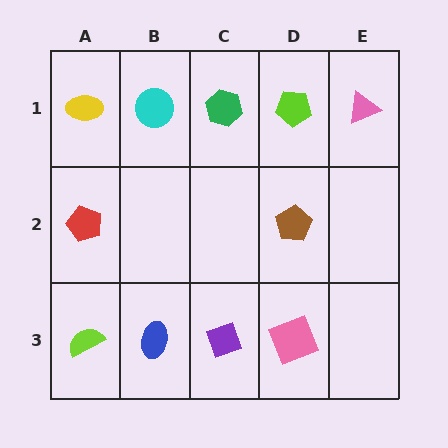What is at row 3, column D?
A pink square.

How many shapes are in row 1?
5 shapes.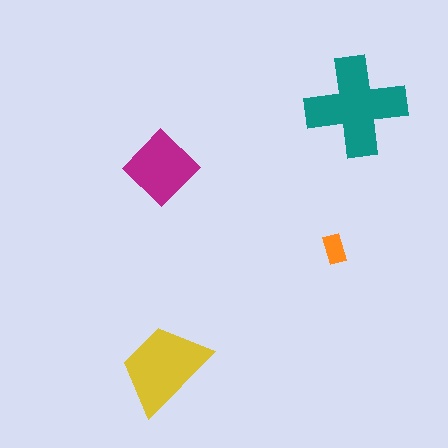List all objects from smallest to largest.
The orange rectangle, the magenta diamond, the yellow trapezoid, the teal cross.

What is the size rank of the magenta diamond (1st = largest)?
3rd.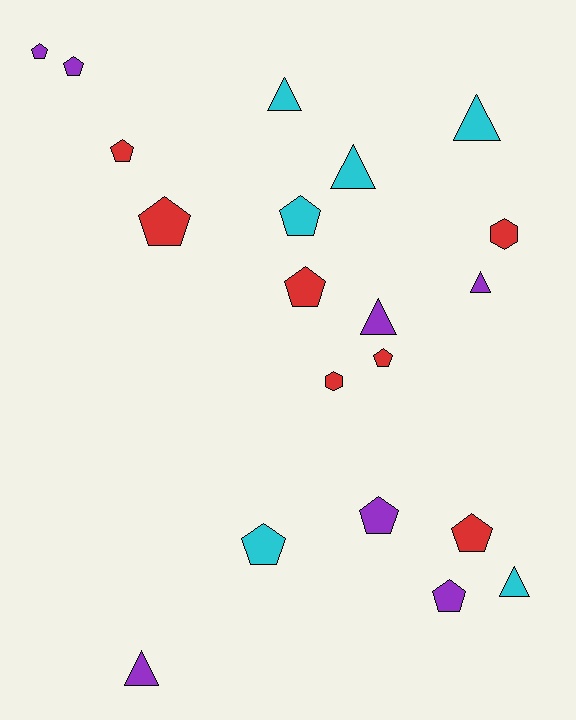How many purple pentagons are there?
There are 4 purple pentagons.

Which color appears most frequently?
Purple, with 7 objects.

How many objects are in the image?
There are 20 objects.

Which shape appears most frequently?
Pentagon, with 11 objects.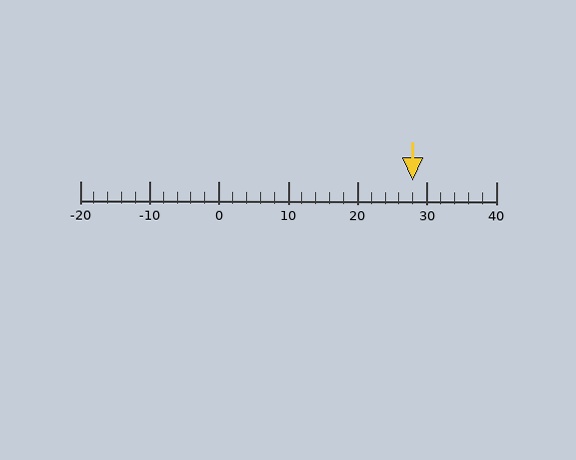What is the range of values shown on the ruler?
The ruler shows values from -20 to 40.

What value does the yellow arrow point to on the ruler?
The yellow arrow points to approximately 28.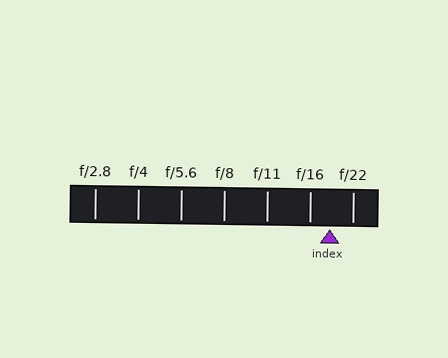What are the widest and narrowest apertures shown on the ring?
The widest aperture shown is f/2.8 and the narrowest is f/22.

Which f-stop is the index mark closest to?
The index mark is closest to f/16.